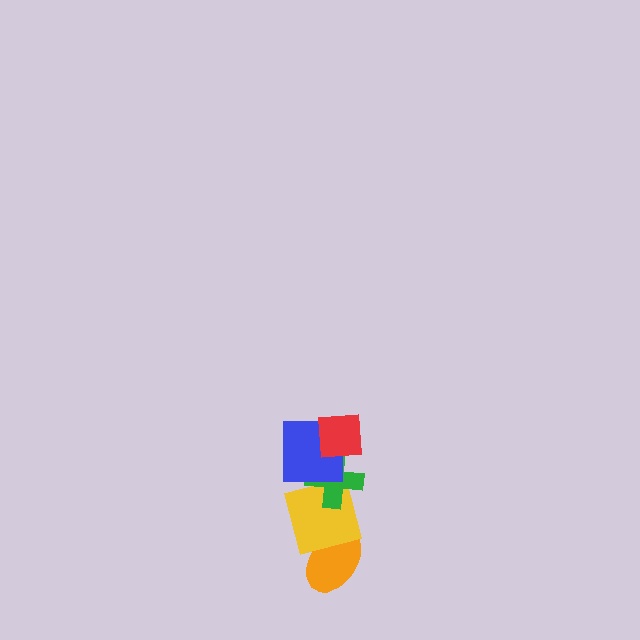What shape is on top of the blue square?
The red square is on top of the blue square.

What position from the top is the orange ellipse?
The orange ellipse is 5th from the top.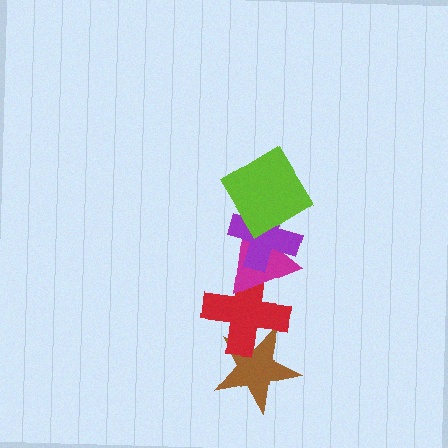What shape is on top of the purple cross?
The lime diamond is on top of the purple cross.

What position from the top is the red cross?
The red cross is 4th from the top.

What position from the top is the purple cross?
The purple cross is 2nd from the top.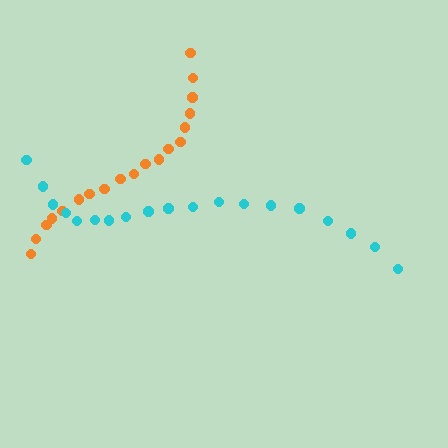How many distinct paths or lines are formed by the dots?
There are 2 distinct paths.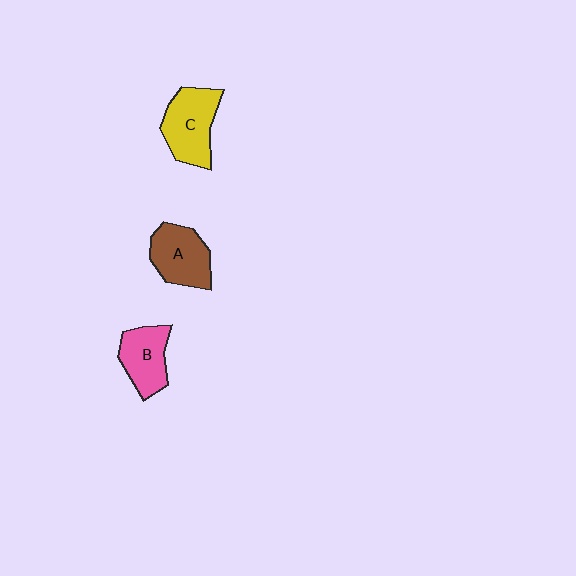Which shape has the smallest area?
Shape B (pink).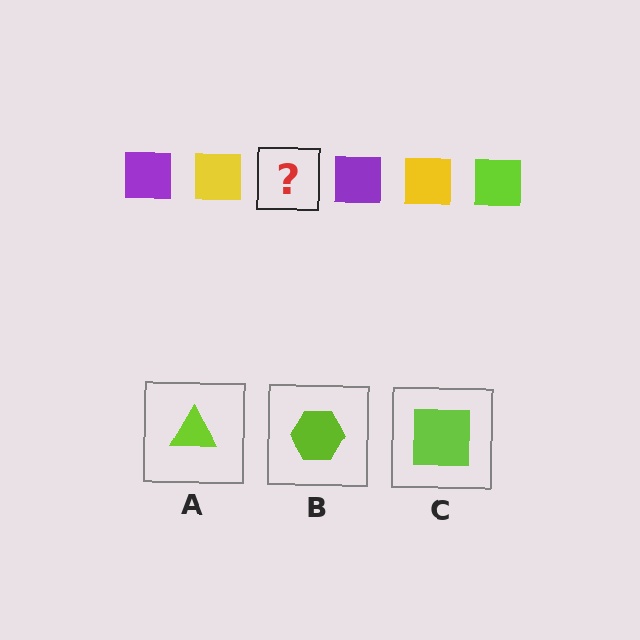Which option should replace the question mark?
Option C.